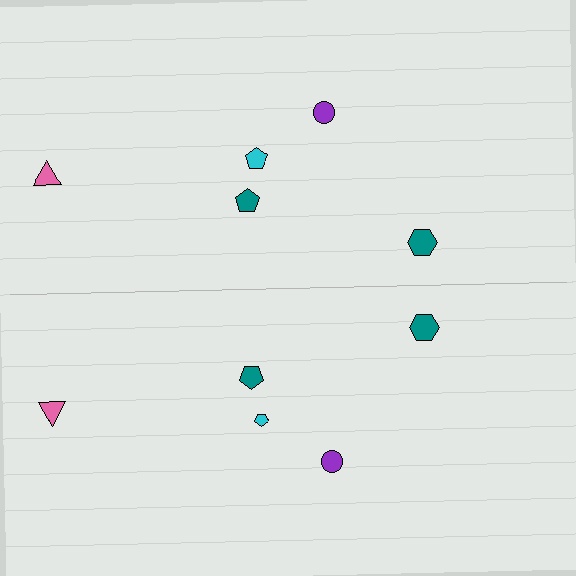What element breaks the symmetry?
The cyan pentagon on the bottom side has a different size than its mirror counterpart.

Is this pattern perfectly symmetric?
No, the pattern is not perfectly symmetric. The cyan pentagon on the bottom side has a different size than its mirror counterpart.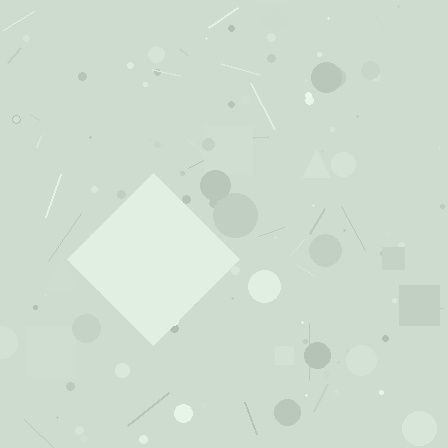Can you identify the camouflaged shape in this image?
The camouflaged shape is a diamond.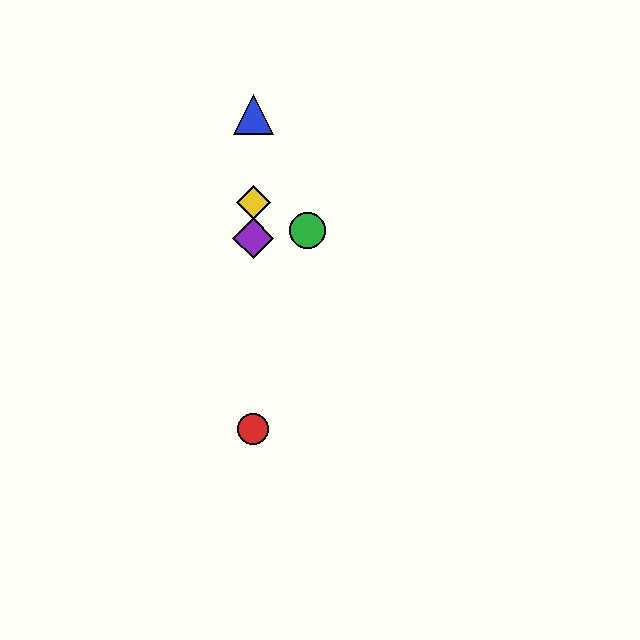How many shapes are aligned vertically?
4 shapes (the red circle, the blue triangle, the yellow diamond, the purple diamond) are aligned vertically.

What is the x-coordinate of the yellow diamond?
The yellow diamond is at x≈253.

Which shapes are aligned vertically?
The red circle, the blue triangle, the yellow diamond, the purple diamond are aligned vertically.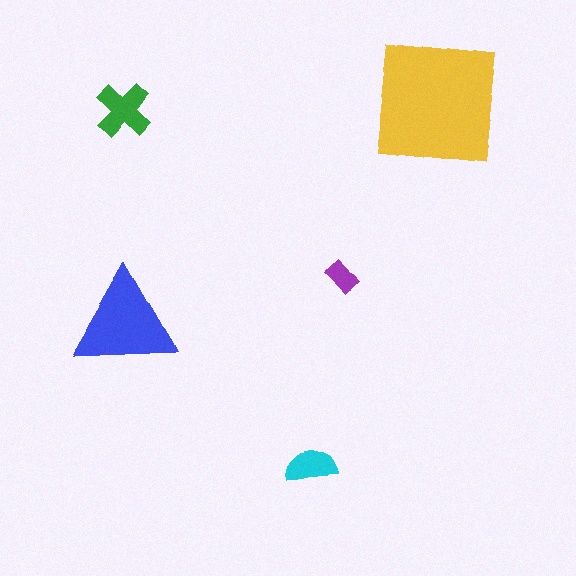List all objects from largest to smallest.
The yellow square, the blue triangle, the green cross, the cyan semicircle, the purple rectangle.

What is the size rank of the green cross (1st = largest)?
3rd.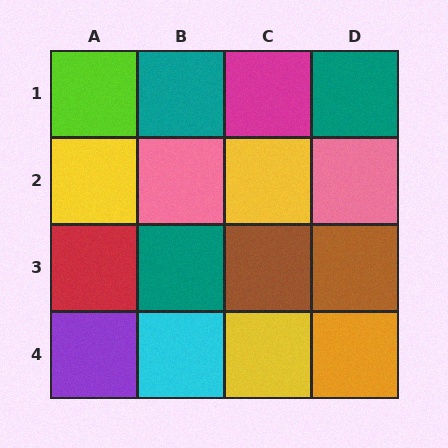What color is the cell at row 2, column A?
Yellow.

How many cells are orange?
1 cell is orange.